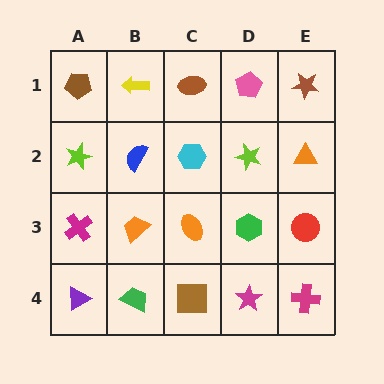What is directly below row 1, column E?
An orange triangle.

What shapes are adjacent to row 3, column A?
A lime star (row 2, column A), a purple triangle (row 4, column A), an orange trapezoid (row 3, column B).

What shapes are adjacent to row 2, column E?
A brown star (row 1, column E), a red circle (row 3, column E), a lime star (row 2, column D).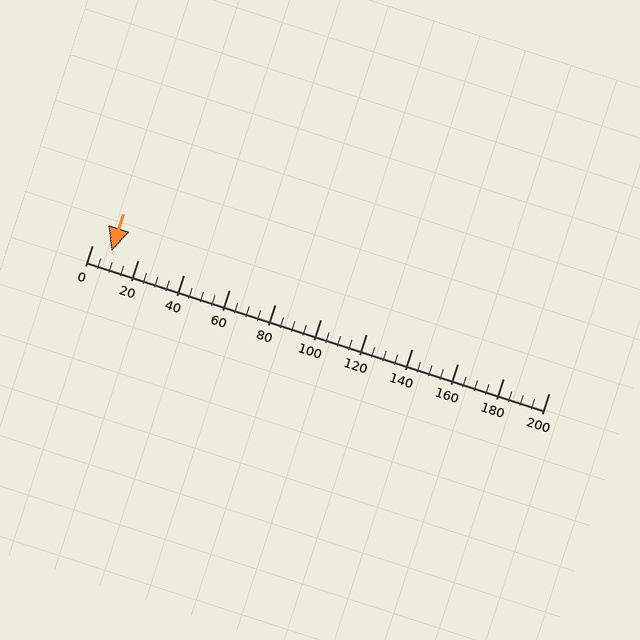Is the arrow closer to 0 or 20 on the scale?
The arrow is closer to 0.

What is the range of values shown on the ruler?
The ruler shows values from 0 to 200.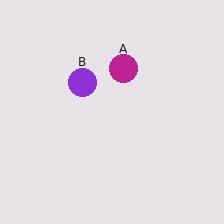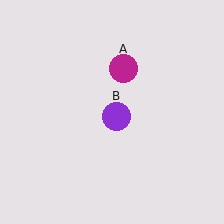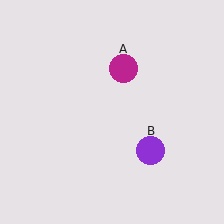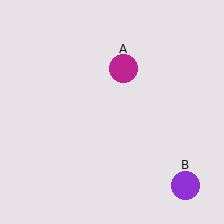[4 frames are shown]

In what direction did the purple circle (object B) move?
The purple circle (object B) moved down and to the right.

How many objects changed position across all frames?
1 object changed position: purple circle (object B).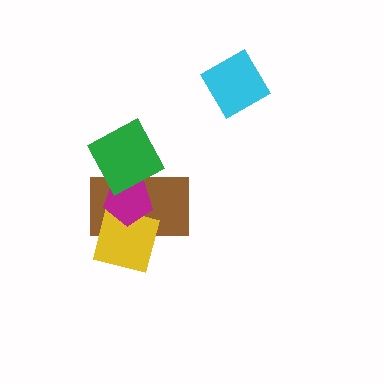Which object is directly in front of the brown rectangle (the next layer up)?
The yellow square is directly in front of the brown rectangle.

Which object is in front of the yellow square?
The magenta pentagon is in front of the yellow square.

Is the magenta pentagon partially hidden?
Yes, it is partially covered by another shape.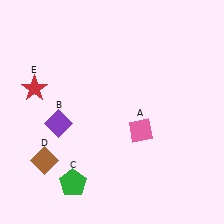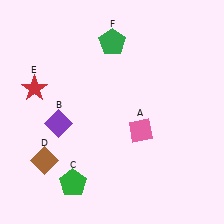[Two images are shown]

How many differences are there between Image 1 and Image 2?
There is 1 difference between the two images.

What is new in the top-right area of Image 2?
A green pentagon (F) was added in the top-right area of Image 2.